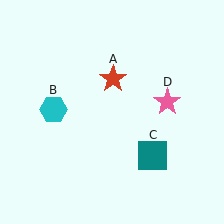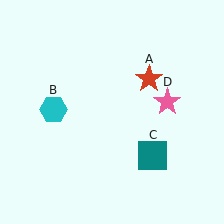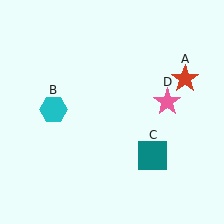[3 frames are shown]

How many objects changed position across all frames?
1 object changed position: red star (object A).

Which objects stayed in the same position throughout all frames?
Cyan hexagon (object B) and teal square (object C) and pink star (object D) remained stationary.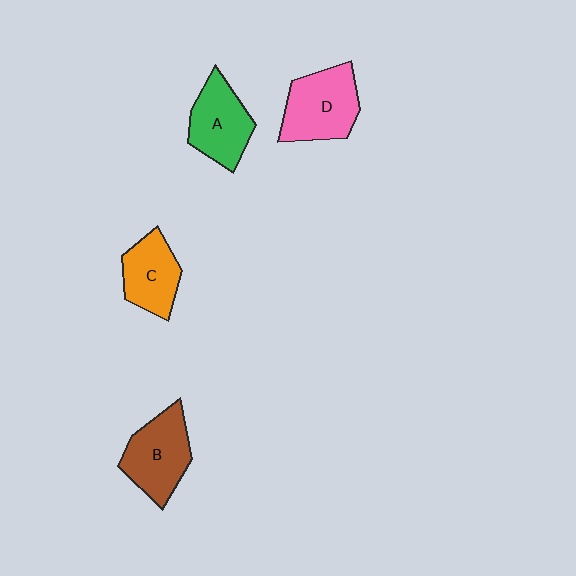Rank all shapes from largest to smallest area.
From largest to smallest: D (pink), B (brown), A (green), C (orange).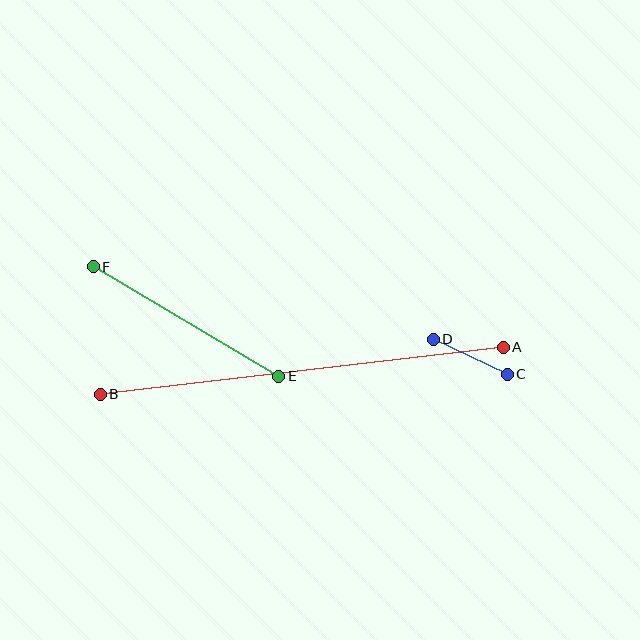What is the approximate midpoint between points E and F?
The midpoint is at approximately (186, 321) pixels.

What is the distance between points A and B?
The distance is approximately 406 pixels.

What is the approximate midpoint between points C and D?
The midpoint is at approximately (470, 357) pixels.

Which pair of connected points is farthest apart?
Points A and B are farthest apart.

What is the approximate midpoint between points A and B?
The midpoint is at approximately (302, 371) pixels.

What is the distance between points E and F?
The distance is approximately 215 pixels.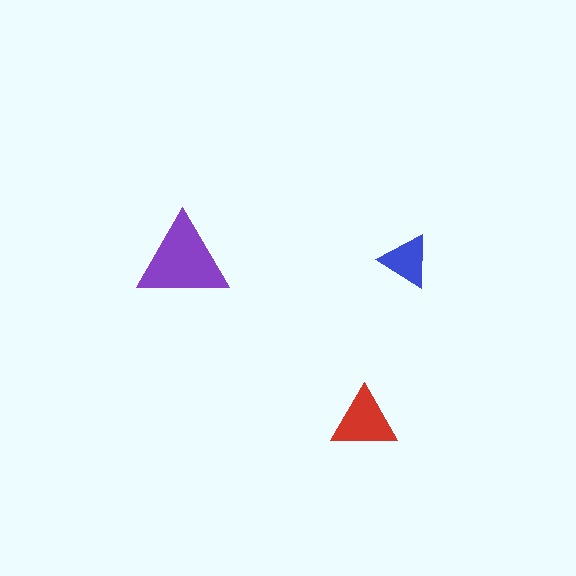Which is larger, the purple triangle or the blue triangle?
The purple one.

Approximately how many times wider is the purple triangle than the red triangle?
About 1.5 times wider.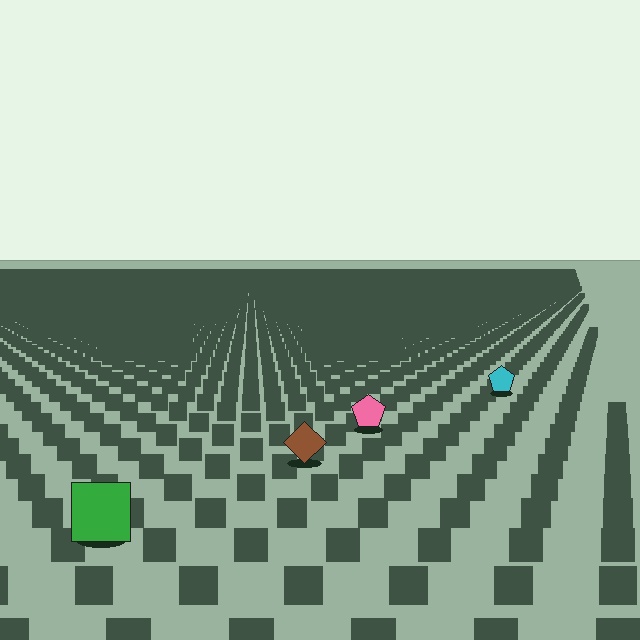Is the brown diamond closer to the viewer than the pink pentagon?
Yes. The brown diamond is closer — you can tell from the texture gradient: the ground texture is coarser near it.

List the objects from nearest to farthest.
From nearest to farthest: the green square, the brown diamond, the pink pentagon, the cyan pentagon.